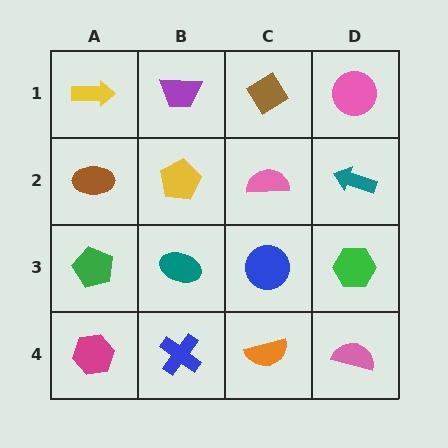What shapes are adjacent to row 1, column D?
A teal arrow (row 2, column D), a brown diamond (row 1, column C).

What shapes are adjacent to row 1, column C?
A pink semicircle (row 2, column C), a purple trapezoid (row 1, column B), a pink circle (row 1, column D).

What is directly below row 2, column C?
A blue circle.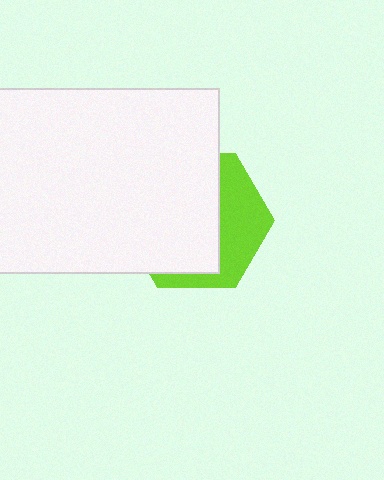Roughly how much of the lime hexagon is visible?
A small part of it is visible (roughly 36%).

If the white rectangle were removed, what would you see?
You would see the complete lime hexagon.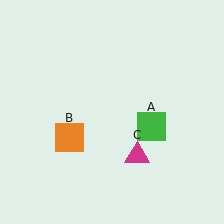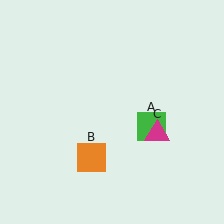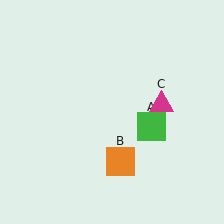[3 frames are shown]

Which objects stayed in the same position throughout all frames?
Green square (object A) remained stationary.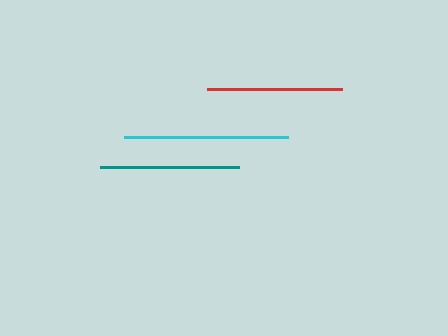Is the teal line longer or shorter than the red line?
The teal line is longer than the red line.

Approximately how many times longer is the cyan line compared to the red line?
The cyan line is approximately 1.2 times the length of the red line.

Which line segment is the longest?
The cyan line is the longest at approximately 165 pixels.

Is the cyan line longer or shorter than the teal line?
The cyan line is longer than the teal line.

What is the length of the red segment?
The red segment is approximately 135 pixels long.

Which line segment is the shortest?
The red line is the shortest at approximately 135 pixels.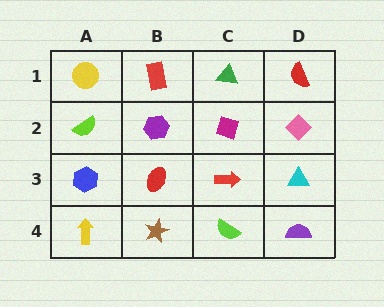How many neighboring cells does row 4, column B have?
3.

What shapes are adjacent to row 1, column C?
A magenta diamond (row 2, column C), a red rectangle (row 1, column B), a red semicircle (row 1, column D).